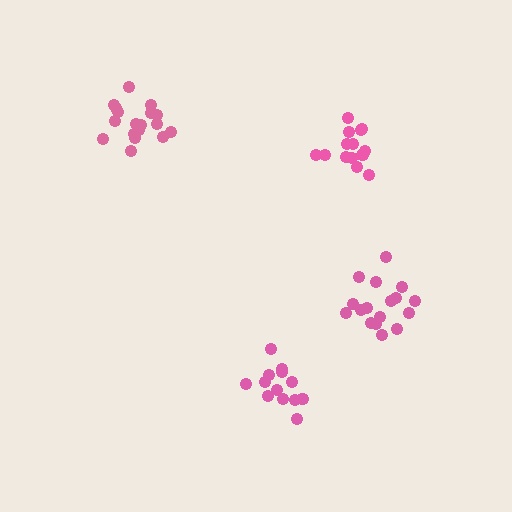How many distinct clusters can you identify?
There are 4 distinct clusters.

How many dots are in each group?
Group 1: 14 dots, Group 2: 13 dots, Group 3: 17 dots, Group 4: 18 dots (62 total).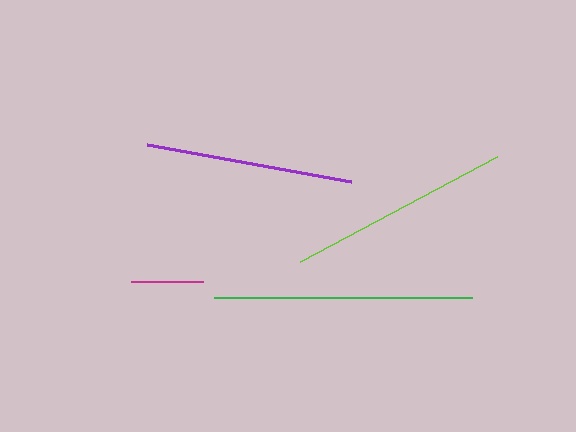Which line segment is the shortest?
The magenta line is the shortest at approximately 72 pixels.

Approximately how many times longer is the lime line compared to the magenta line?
The lime line is approximately 3.1 times the length of the magenta line.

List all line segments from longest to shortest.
From longest to shortest: green, lime, purple, magenta.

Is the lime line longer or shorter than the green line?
The green line is longer than the lime line.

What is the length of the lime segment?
The lime segment is approximately 223 pixels long.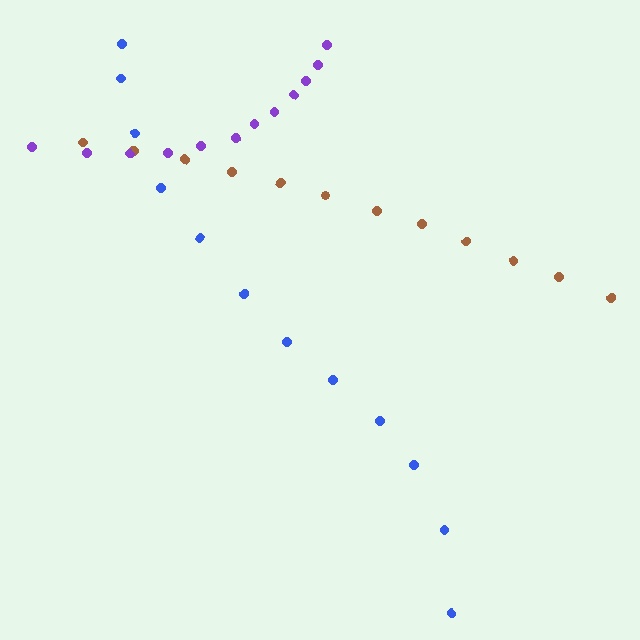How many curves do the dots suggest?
There are 3 distinct paths.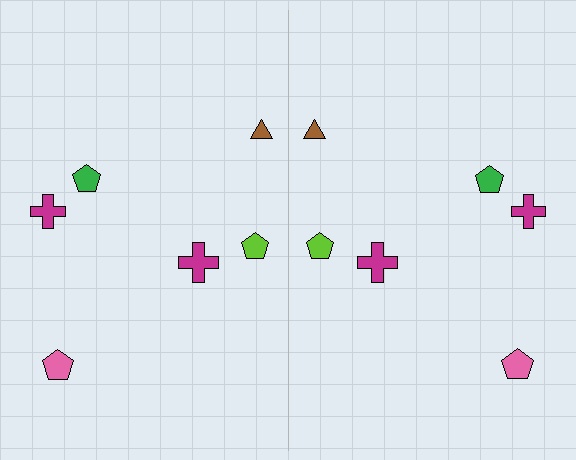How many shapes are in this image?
There are 12 shapes in this image.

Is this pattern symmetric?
Yes, this pattern has bilateral (reflection) symmetry.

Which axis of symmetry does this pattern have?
The pattern has a vertical axis of symmetry running through the center of the image.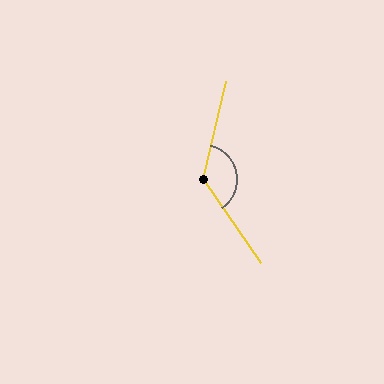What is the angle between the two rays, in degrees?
Approximately 132 degrees.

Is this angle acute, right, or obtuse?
It is obtuse.